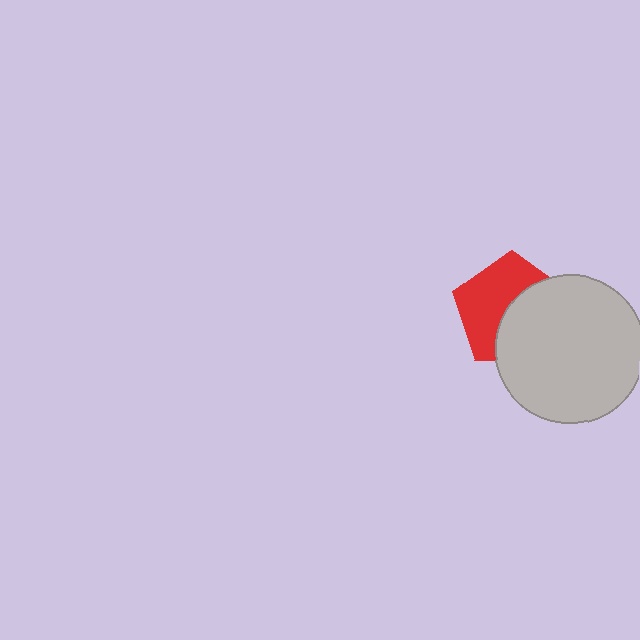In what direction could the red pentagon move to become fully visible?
The red pentagon could move toward the upper-left. That would shift it out from behind the light gray circle entirely.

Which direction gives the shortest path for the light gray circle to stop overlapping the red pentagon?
Moving toward the lower-right gives the shortest separation.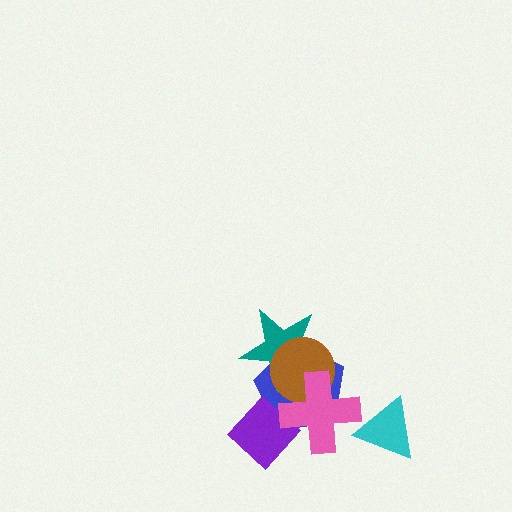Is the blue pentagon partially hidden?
Yes, it is partially covered by another shape.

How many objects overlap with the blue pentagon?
4 objects overlap with the blue pentagon.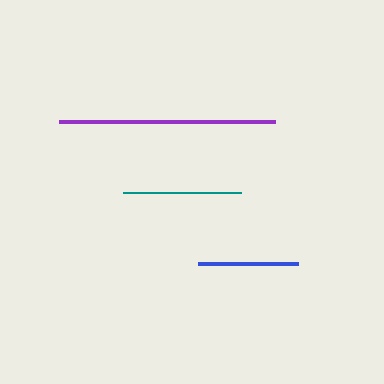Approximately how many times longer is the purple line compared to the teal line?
The purple line is approximately 1.8 times the length of the teal line.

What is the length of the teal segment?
The teal segment is approximately 118 pixels long.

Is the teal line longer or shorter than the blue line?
The teal line is longer than the blue line.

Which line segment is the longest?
The purple line is the longest at approximately 216 pixels.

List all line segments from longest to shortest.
From longest to shortest: purple, teal, blue.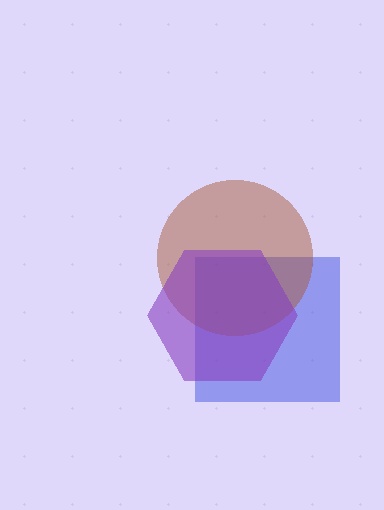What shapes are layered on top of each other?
The layered shapes are: a blue square, a brown circle, a purple hexagon.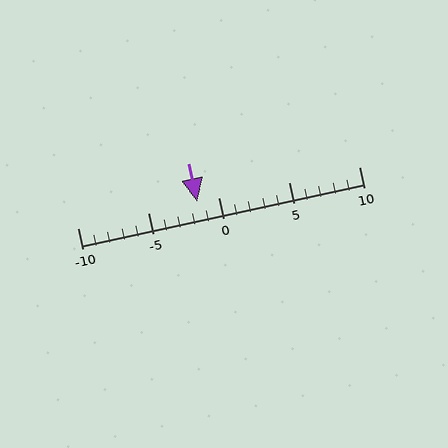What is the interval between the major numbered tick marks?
The major tick marks are spaced 5 units apart.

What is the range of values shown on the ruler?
The ruler shows values from -10 to 10.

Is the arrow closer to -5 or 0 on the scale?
The arrow is closer to 0.